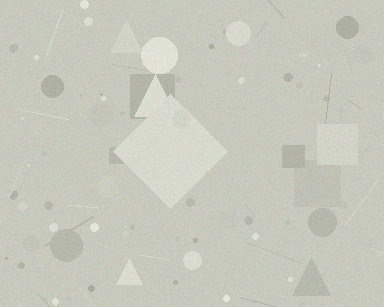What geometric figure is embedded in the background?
A diamond is embedded in the background.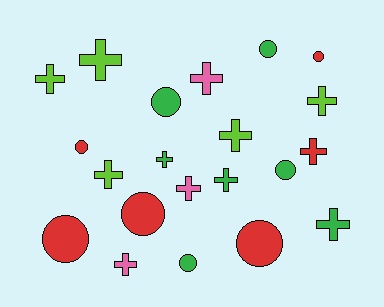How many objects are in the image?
There are 21 objects.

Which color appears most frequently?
Green, with 7 objects.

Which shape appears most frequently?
Cross, with 12 objects.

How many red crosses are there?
There is 1 red cross.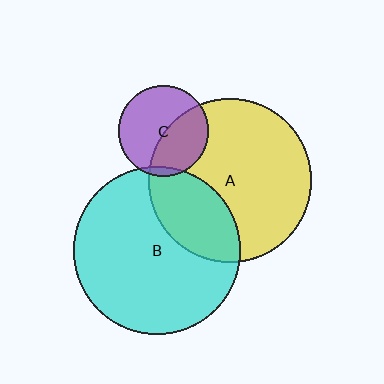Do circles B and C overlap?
Yes.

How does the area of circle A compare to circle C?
Approximately 3.3 times.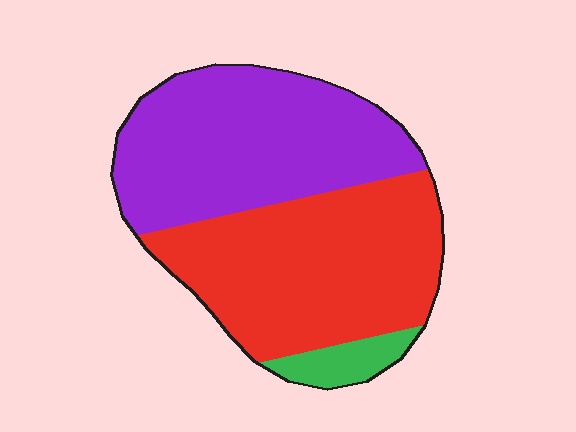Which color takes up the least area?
Green, at roughly 5%.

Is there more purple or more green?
Purple.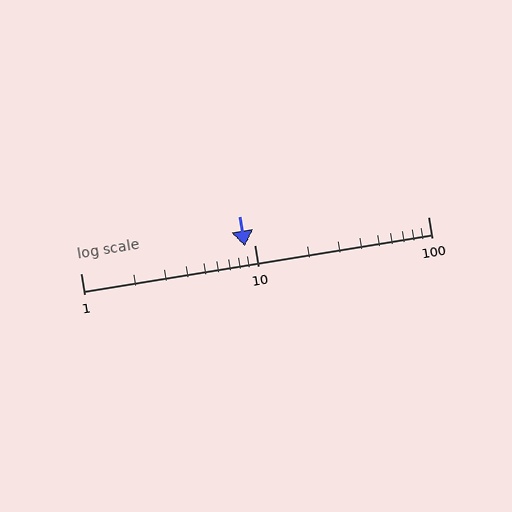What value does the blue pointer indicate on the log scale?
The pointer indicates approximately 8.8.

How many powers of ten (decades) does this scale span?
The scale spans 2 decades, from 1 to 100.